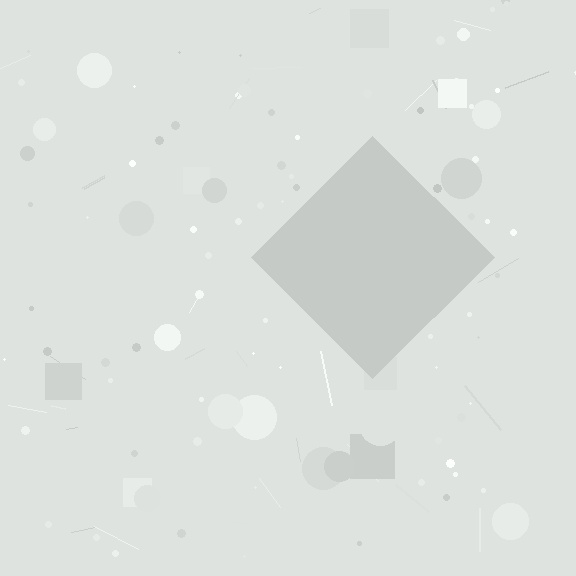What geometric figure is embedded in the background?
A diamond is embedded in the background.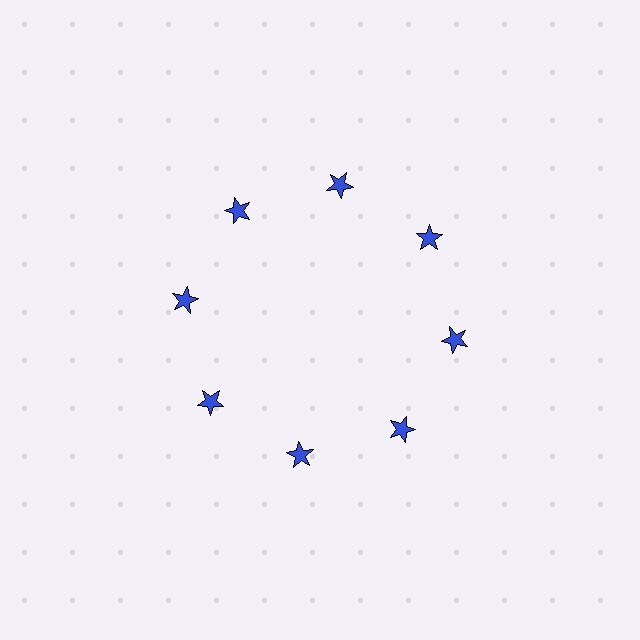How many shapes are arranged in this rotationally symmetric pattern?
There are 8 shapes, arranged in 8 groups of 1.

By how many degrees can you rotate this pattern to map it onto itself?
The pattern maps onto itself every 45 degrees of rotation.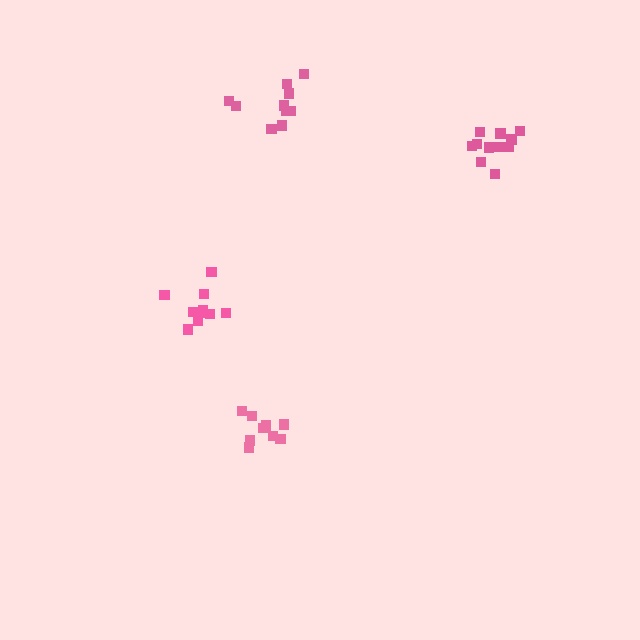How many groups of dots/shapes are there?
There are 4 groups.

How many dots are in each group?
Group 1: 10 dots, Group 2: 10 dots, Group 3: 11 dots, Group 4: 10 dots (41 total).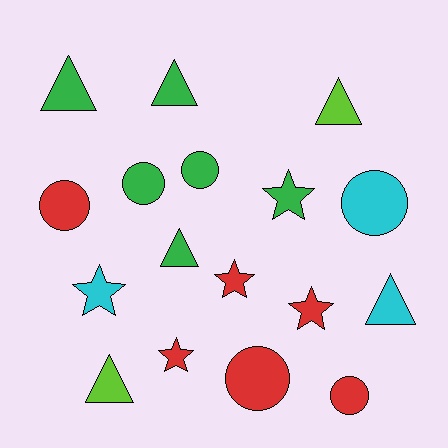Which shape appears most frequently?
Circle, with 6 objects.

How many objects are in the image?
There are 17 objects.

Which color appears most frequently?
Green, with 6 objects.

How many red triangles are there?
There are no red triangles.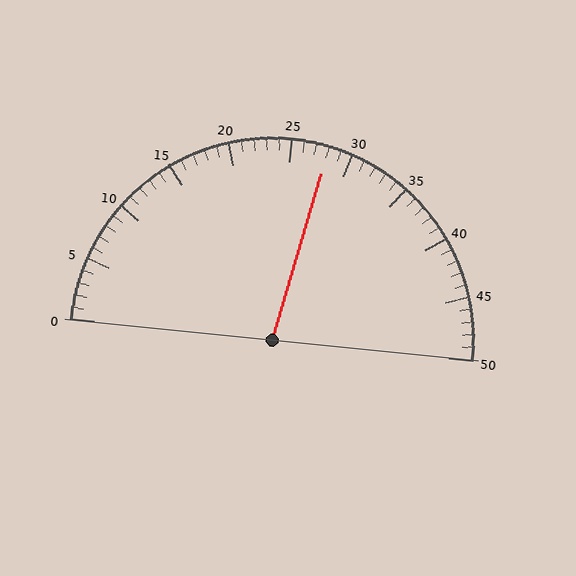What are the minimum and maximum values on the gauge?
The gauge ranges from 0 to 50.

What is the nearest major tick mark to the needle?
The nearest major tick mark is 30.